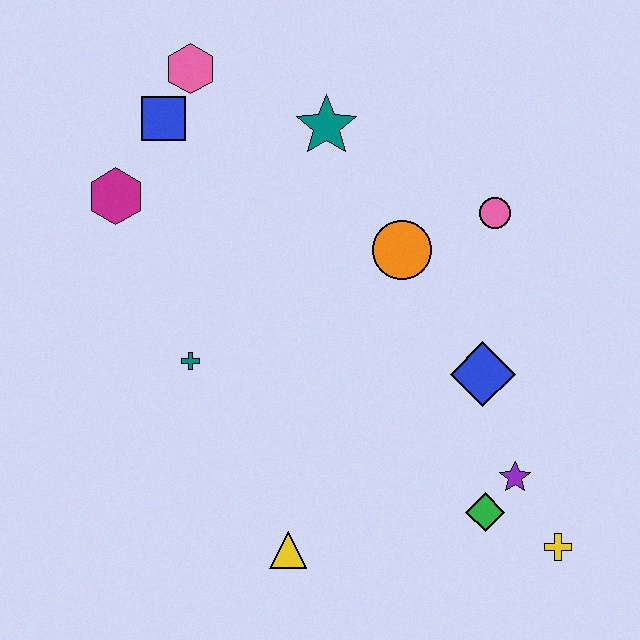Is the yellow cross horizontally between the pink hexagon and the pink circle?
No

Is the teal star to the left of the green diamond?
Yes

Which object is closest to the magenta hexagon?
The blue square is closest to the magenta hexagon.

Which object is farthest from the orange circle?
The yellow cross is farthest from the orange circle.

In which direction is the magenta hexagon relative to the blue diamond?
The magenta hexagon is to the left of the blue diamond.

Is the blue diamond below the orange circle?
Yes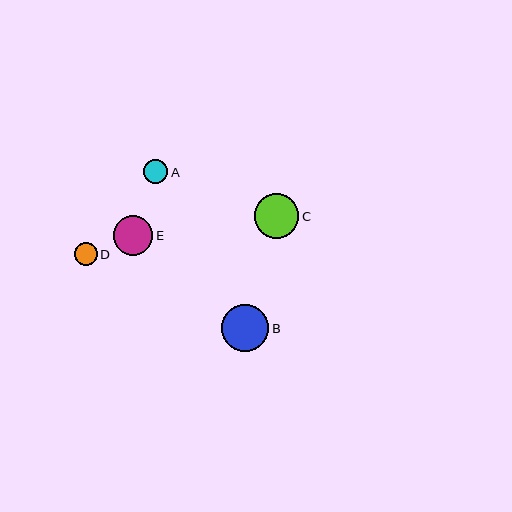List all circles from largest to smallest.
From largest to smallest: B, C, E, A, D.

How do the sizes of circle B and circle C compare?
Circle B and circle C are approximately the same size.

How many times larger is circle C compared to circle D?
Circle C is approximately 2.0 times the size of circle D.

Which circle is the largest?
Circle B is the largest with a size of approximately 47 pixels.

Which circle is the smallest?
Circle D is the smallest with a size of approximately 23 pixels.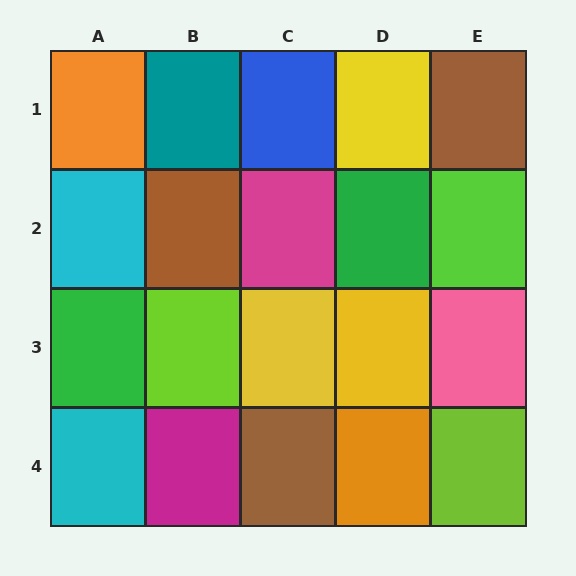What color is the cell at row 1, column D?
Yellow.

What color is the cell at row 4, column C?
Brown.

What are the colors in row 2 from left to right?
Cyan, brown, magenta, green, lime.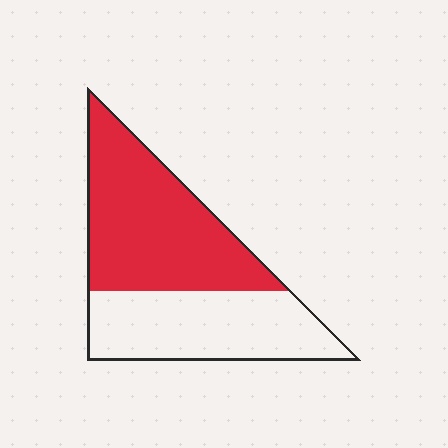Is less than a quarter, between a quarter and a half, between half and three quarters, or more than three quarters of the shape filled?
Between half and three quarters.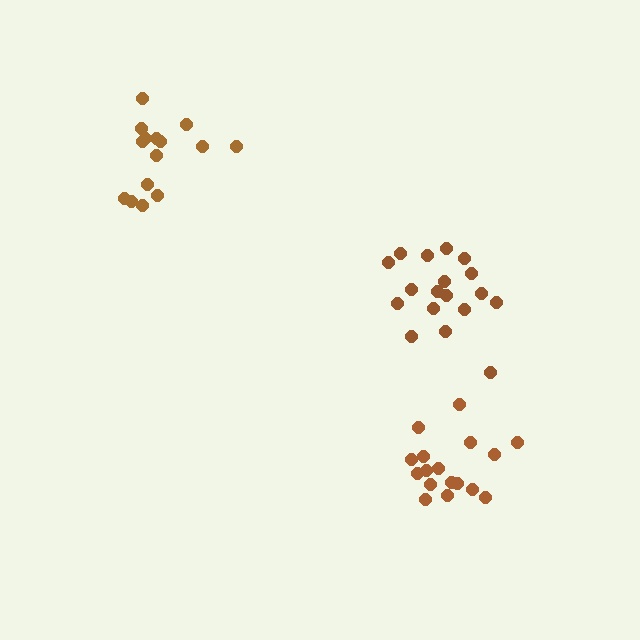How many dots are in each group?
Group 1: 17 dots, Group 2: 18 dots, Group 3: 16 dots (51 total).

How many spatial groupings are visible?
There are 3 spatial groupings.